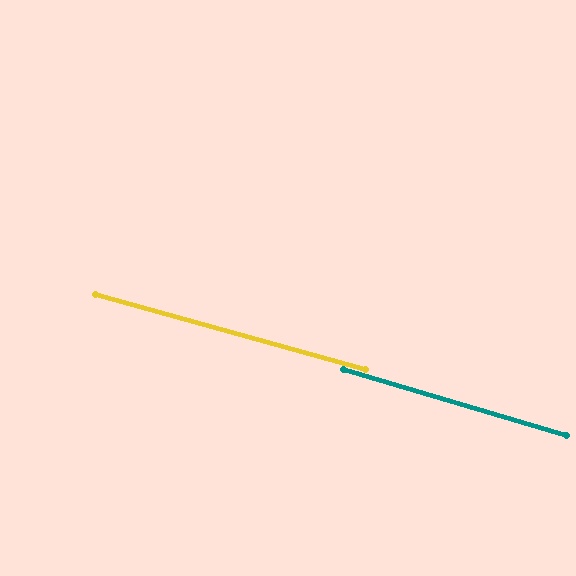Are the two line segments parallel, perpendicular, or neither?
Parallel — their directions differ by only 0.9°.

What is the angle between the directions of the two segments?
Approximately 1 degree.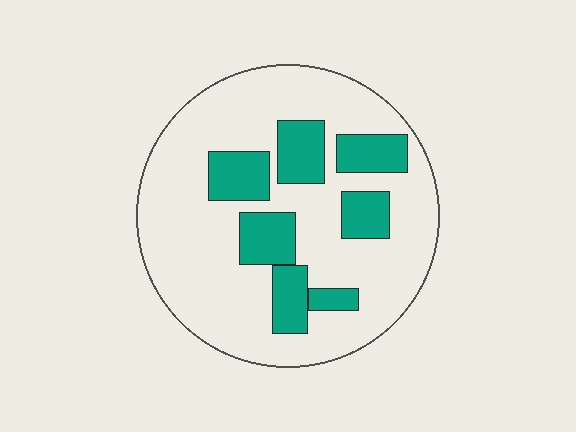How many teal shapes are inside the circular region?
7.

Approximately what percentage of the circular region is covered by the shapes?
Approximately 25%.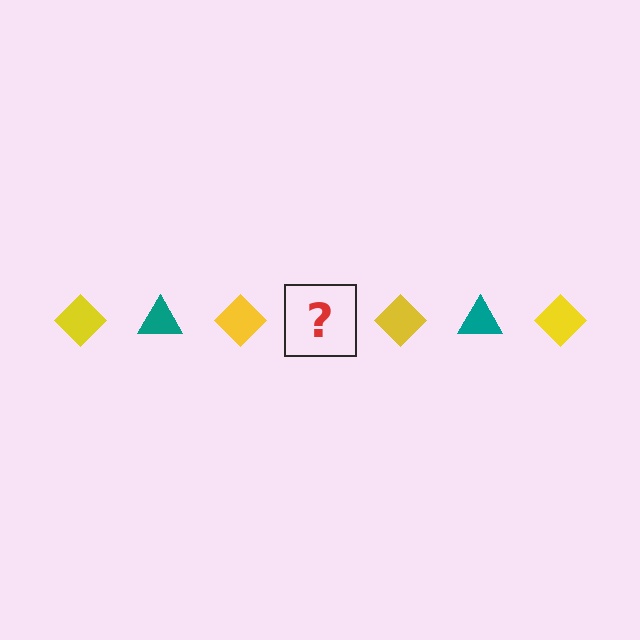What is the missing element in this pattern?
The missing element is a teal triangle.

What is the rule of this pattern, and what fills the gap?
The rule is that the pattern alternates between yellow diamond and teal triangle. The gap should be filled with a teal triangle.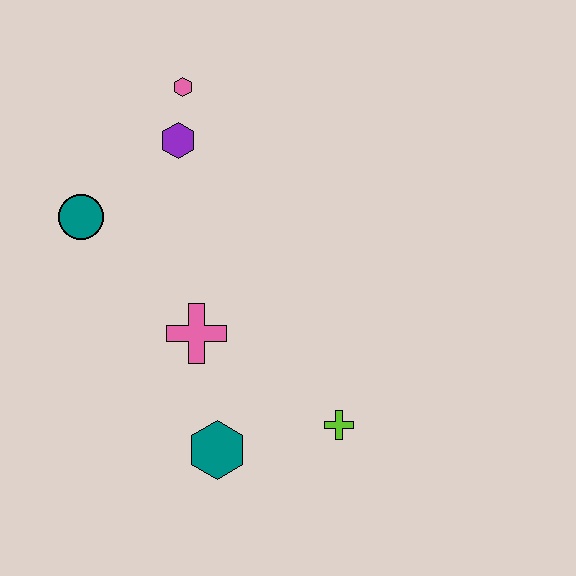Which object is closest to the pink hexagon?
The purple hexagon is closest to the pink hexagon.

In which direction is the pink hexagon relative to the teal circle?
The pink hexagon is above the teal circle.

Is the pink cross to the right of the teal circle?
Yes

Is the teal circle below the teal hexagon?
No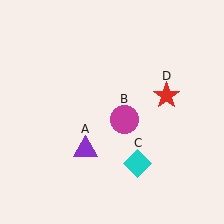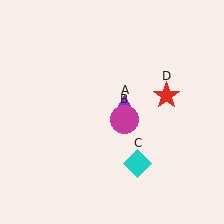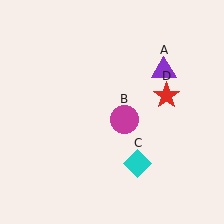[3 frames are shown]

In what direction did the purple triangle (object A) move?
The purple triangle (object A) moved up and to the right.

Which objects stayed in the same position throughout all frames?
Magenta circle (object B) and cyan diamond (object C) and red star (object D) remained stationary.